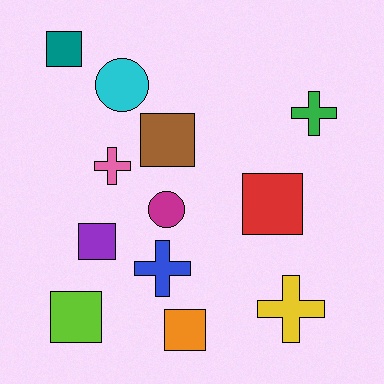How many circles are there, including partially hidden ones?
There are 2 circles.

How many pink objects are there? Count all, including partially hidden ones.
There is 1 pink object.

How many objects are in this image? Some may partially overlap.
There are 12 objects.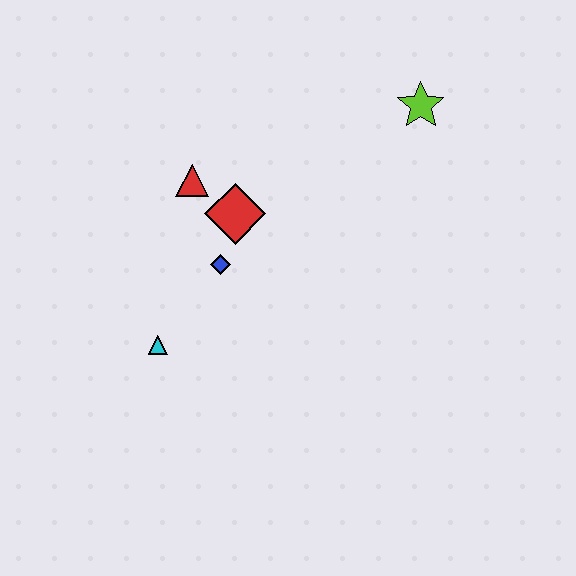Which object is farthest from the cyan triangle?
The lime star is farthest from the cyan triangle.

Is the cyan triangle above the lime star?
No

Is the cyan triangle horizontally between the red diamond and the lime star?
No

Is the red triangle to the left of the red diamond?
Yes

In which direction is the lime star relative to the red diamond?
The lime star is to the right of the red diamond.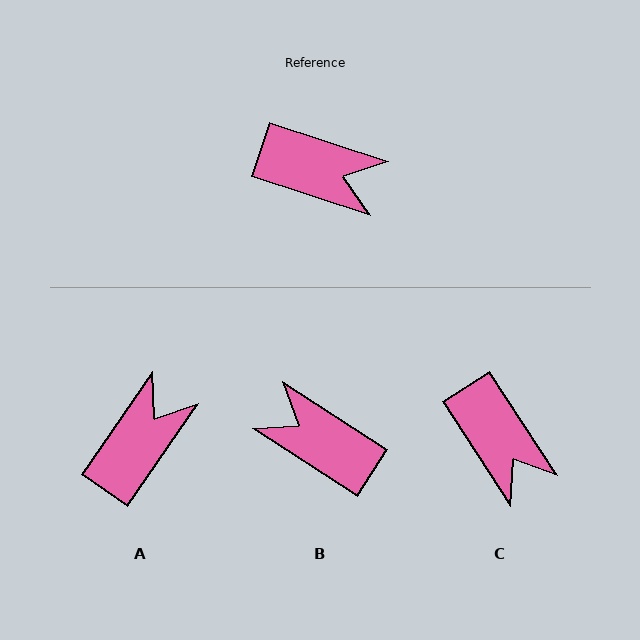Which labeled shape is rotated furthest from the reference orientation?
B, about 165 degrees away.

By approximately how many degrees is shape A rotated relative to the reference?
Approximately 73 degrees counter-clockwise.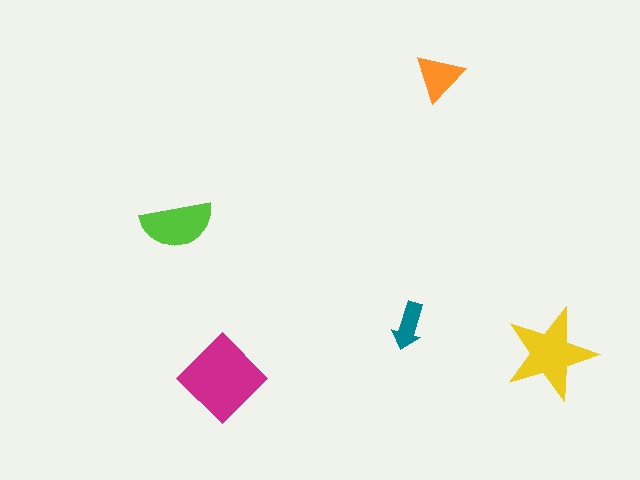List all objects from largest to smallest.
The magenta diamond, the yellow star, the lime semicircle, the orange triangle, the teal arrow.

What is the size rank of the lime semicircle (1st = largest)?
3rd.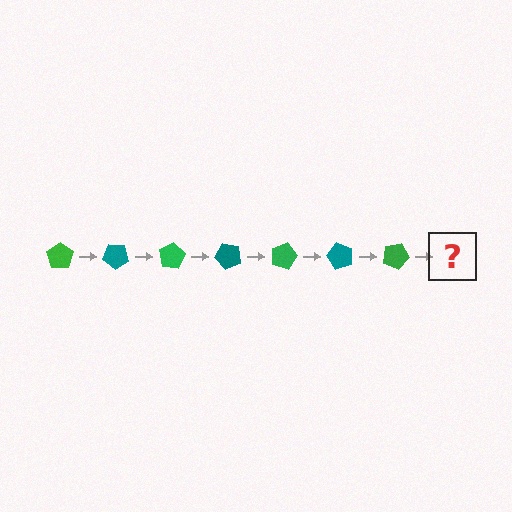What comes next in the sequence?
The next element should be a teal pentagon, rotated 280 degrees from the start.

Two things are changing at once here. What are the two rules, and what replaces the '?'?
The two rules are that it rotates 40 degrees each step and the color cycles through green and teal. The '?' should be a teal pentagon, rotated 280 degrees from the start.